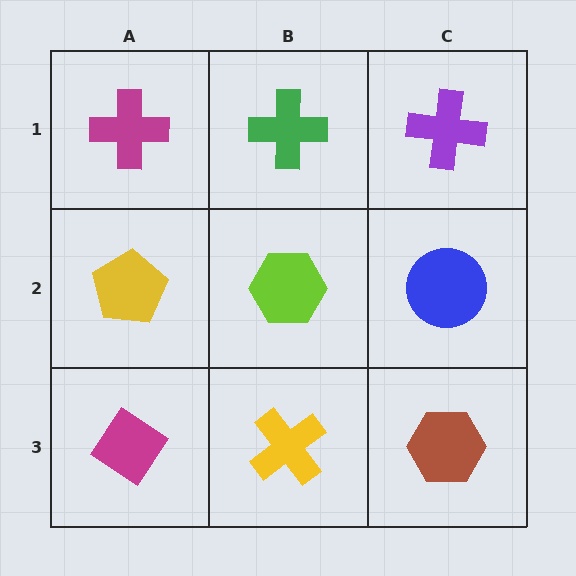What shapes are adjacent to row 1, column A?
A yellow pentagon (row 2, column A), a green cross (row 1, column B).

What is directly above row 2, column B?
A green cross.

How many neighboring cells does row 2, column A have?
3.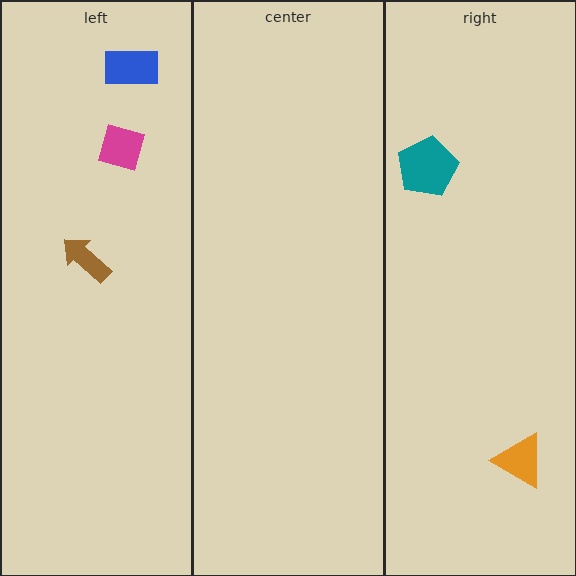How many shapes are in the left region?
3.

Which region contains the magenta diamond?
The left region.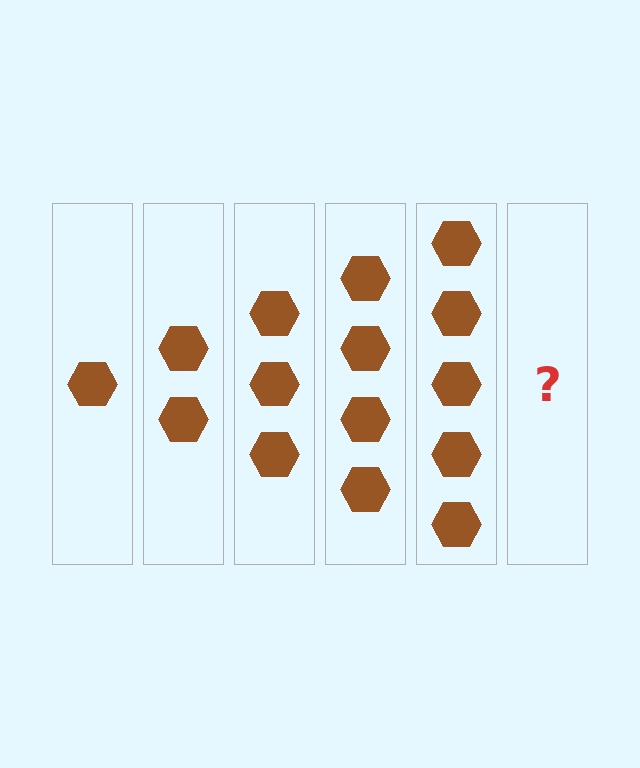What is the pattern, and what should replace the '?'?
The pattern is that each step adds one more hexagon. The '?' should be 6 hexagons.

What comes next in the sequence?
The next element should be 6 hexagons.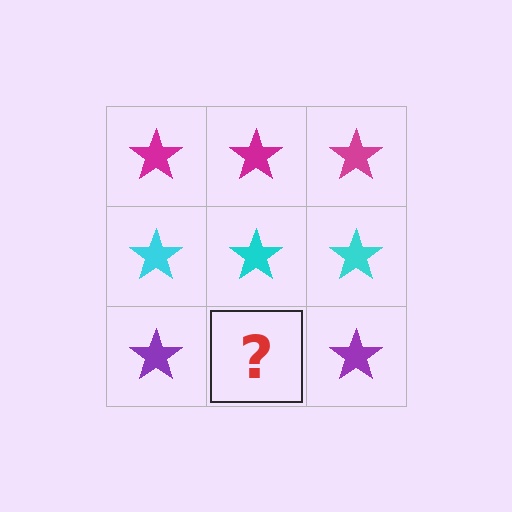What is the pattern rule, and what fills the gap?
The rule is that each row has a consistent color. The gap should be filled with a purple star.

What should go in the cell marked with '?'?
The missing cell should contain a purple star.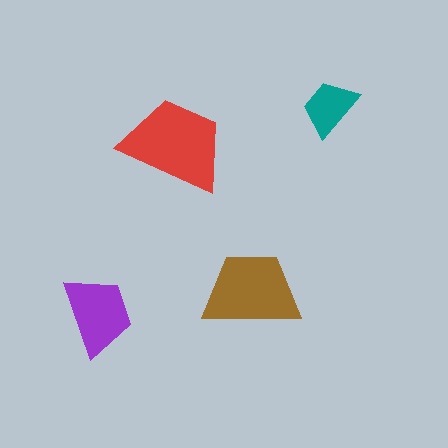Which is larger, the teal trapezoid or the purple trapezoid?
The purple one.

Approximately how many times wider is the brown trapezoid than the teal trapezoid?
About 1.5 times wider.